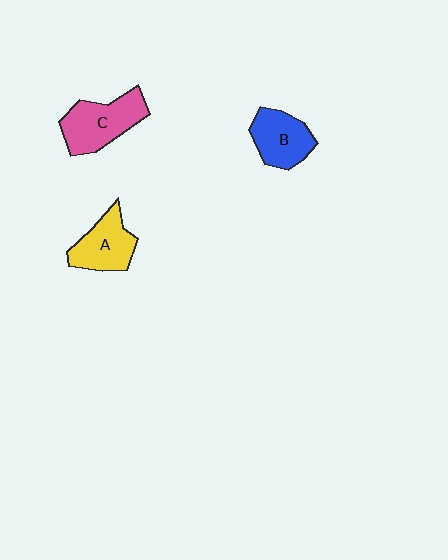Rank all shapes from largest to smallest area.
From largest to smallest: C (pink), A (yellow), B (blue).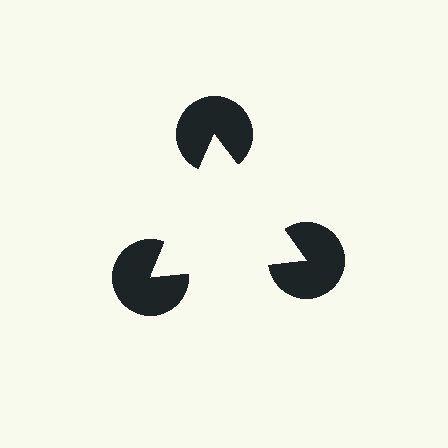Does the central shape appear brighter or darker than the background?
It typically appears slightly brighter than the background, even though no actual brightness change is drawn.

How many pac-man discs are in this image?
There are 3 — one at each vertex of the illusory triangle.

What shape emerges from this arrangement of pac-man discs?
An illusory triangle — its edges are inferred from the aligned wedge cuts in the pac-man discs, not physically drawn.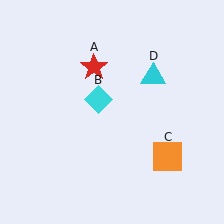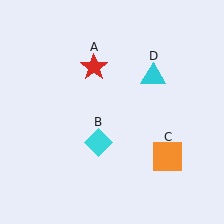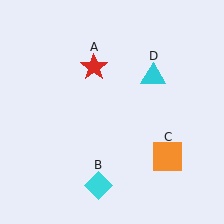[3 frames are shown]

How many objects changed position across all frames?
1 object changed position: cyan diamond (object B).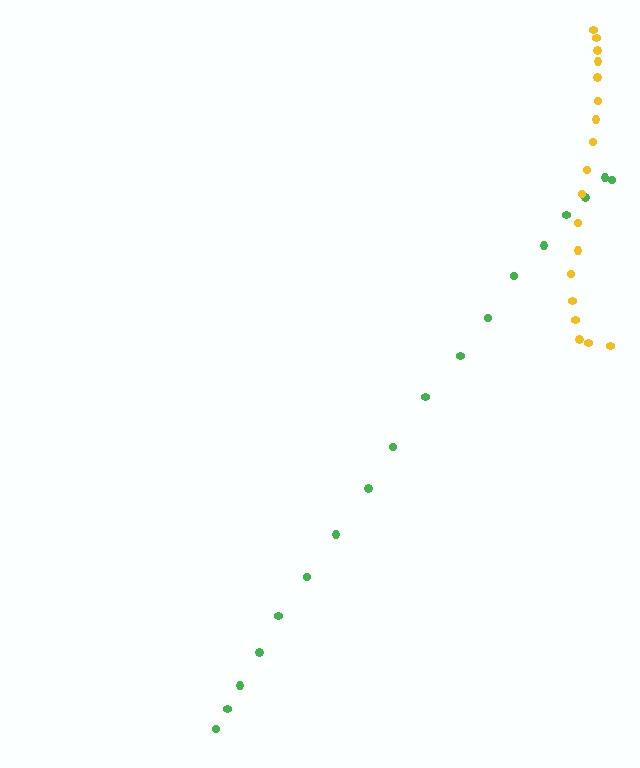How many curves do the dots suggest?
There are 2 distinct paths.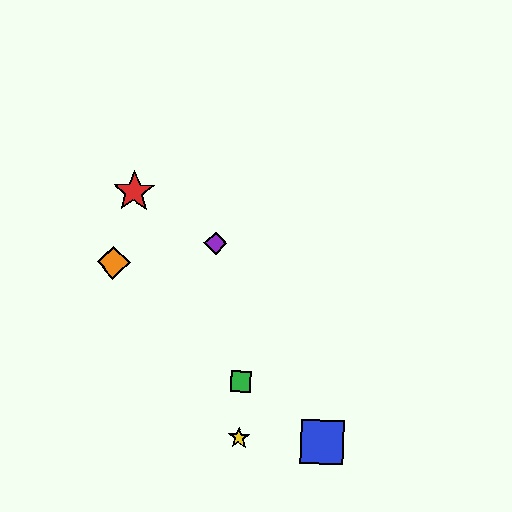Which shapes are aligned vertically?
The green square, the yellow star are aligned vertically.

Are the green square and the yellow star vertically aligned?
Yes, both are at x≈241.